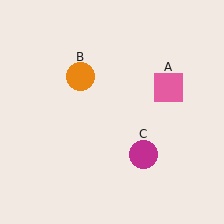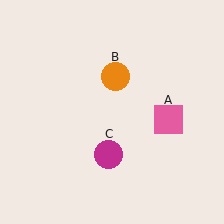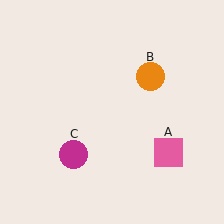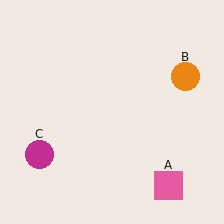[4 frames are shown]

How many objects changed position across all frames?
3 objects changed position: pink square (object A), orange circle (object B), magenta circle (object C).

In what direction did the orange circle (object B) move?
The orange circle (object B) moved right.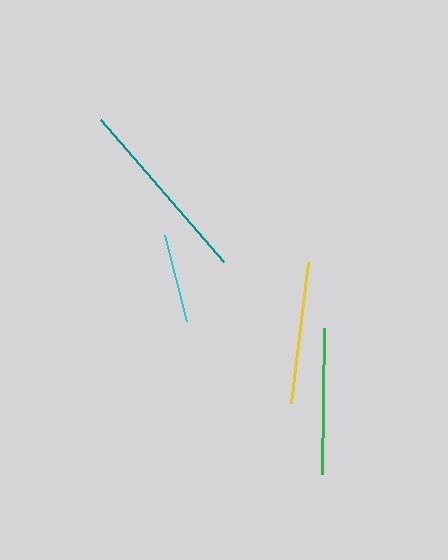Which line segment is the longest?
The teal line is the longest at approximately 188 pixels.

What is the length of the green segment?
The green segment is approximately 147 pixels long.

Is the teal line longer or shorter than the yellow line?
The teal line is longer than the yellow line.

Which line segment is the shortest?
The cyan line is the shortest at approximately 89 pixels.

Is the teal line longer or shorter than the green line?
The teal line is longer than the green line.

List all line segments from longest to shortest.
From longest to shortest: teal, green, yellow, cyan.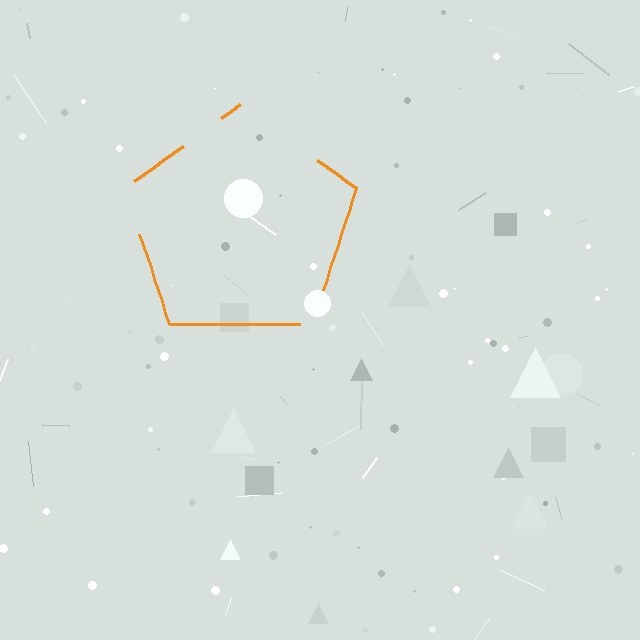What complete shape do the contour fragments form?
The contour fragments form a pentagon.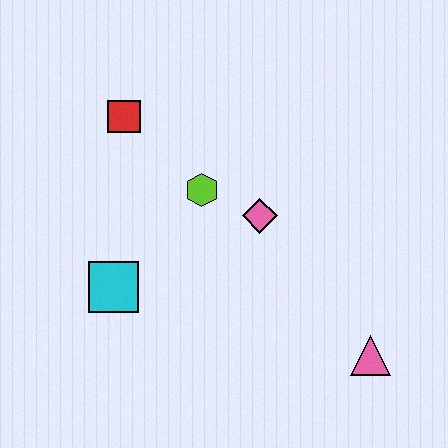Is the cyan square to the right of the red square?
No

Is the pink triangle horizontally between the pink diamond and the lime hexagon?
No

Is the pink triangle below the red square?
Yes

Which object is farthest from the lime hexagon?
The pink triangle is farthest from the lime hexagon.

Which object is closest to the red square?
The lime hexagon is closest to the red square.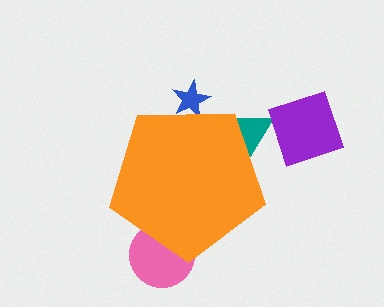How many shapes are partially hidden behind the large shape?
3 shapes are partially hidden.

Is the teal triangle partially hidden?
Yes, the teal triangle is partially hidden behind the orange pentagon.